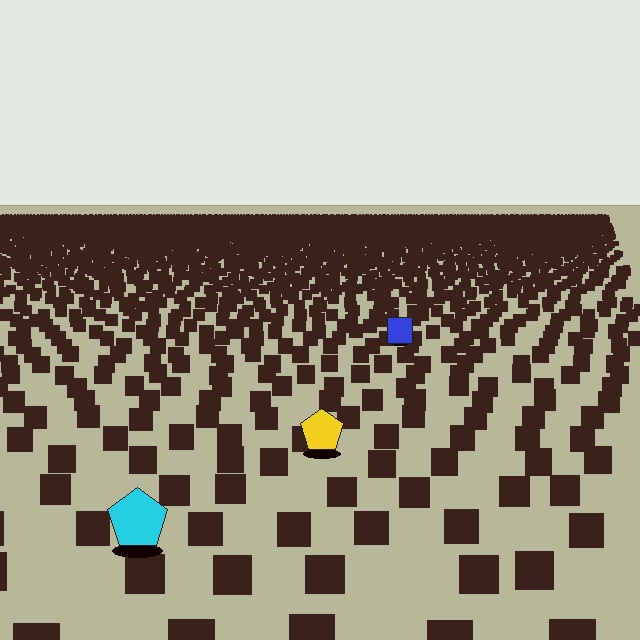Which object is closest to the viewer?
The cyan pentagon is closest. The texture marks near it are larger and more spread out.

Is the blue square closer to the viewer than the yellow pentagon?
No. The yellow pentagon is closer — you can tell from the texture gradient: the ground texture is coarser near it.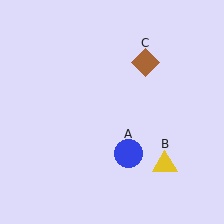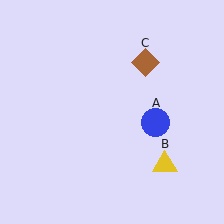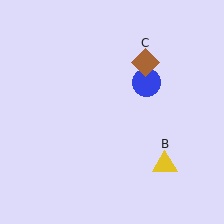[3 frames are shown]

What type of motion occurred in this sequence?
The blue circle (object A) rotated counterclockwise around the center of the scene.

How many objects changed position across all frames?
1 object changed position: blue circle (object A).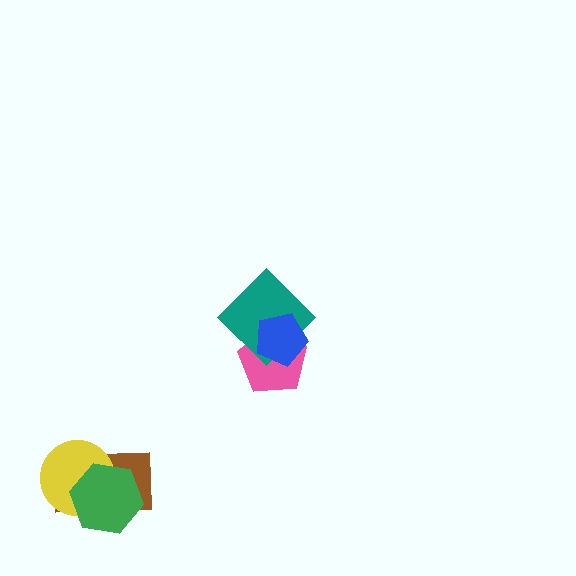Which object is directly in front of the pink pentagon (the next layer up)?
The teal diamond is directly in front of the pink pentagon.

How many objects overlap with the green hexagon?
2 objects overlap with the green hexagon.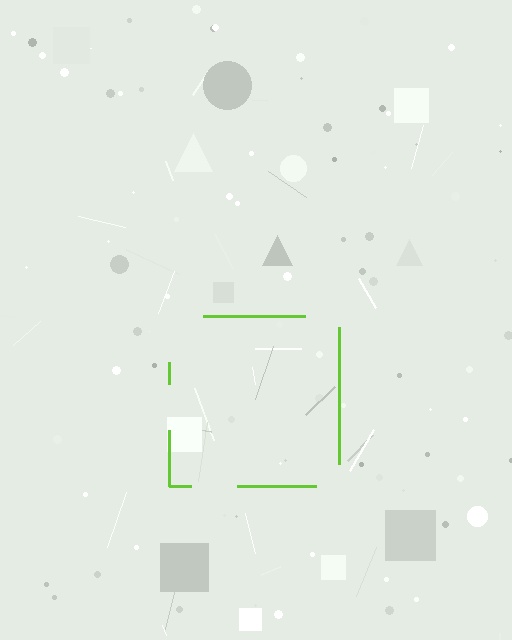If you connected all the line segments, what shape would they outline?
They would outline a square.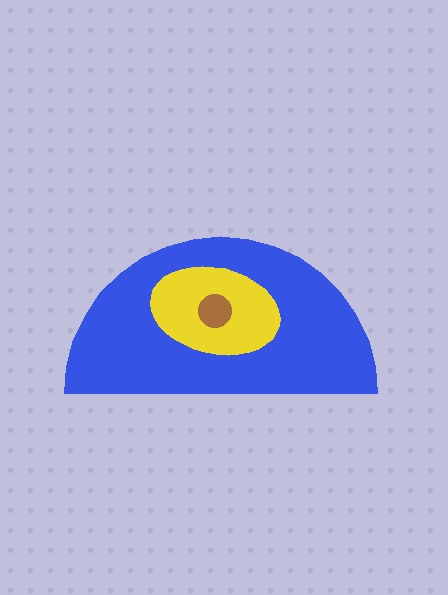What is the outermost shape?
The blue semicircle.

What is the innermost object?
The brown circle.